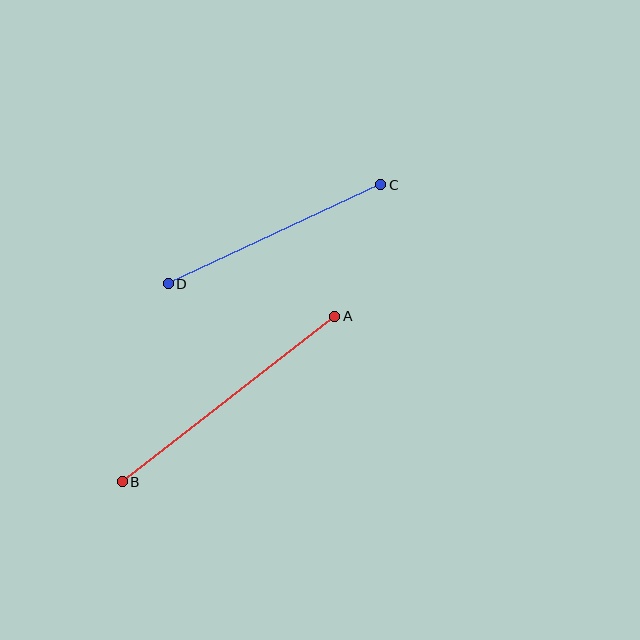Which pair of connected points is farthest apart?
Points A and B are farthest apart.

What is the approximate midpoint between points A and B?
The midpoint is at approximately (229, 399) pixels.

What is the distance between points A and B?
The distance is approximately 269 pixels.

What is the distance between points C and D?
The distance is approximately 234 pixels.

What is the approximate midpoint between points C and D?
The midpoint is at approximately (274, 234) pixels.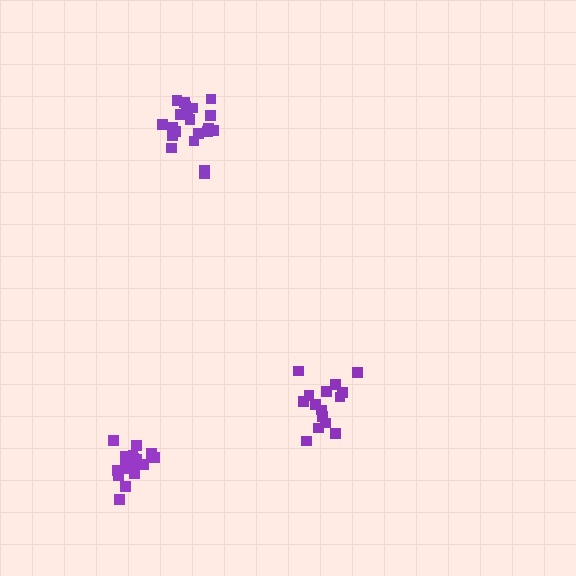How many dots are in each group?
Group 1: 21 dots, Group 2: 15 dots, Group 3: 17 dots (53 total).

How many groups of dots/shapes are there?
There are 3 groups.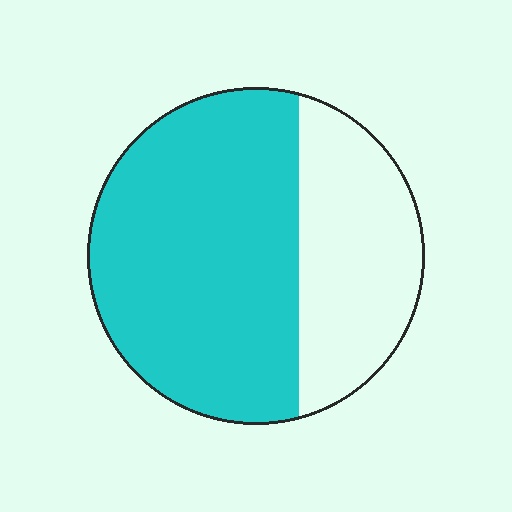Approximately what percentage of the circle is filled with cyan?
Approximately 65%.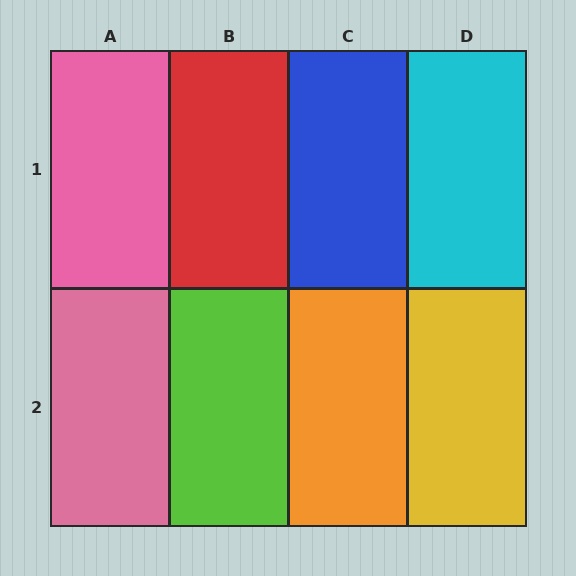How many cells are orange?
1 cell is orange.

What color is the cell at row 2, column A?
Pink.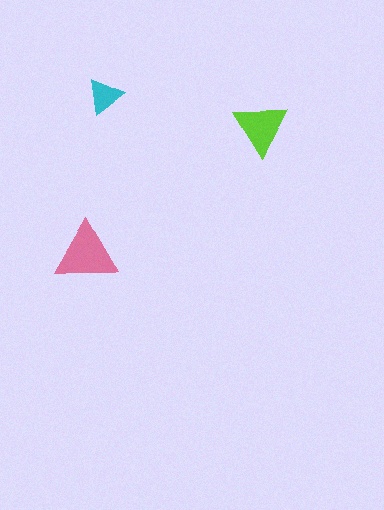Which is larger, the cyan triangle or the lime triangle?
The lime one.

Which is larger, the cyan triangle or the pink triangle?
The pink one.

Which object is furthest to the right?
The lime triangle is rightmost.